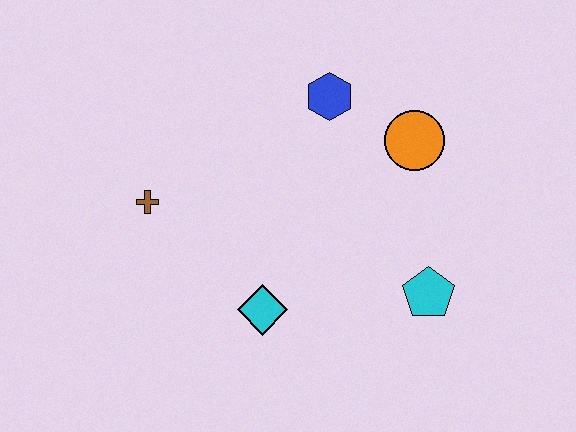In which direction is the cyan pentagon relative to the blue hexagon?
The cyan pentagon is below the blue hexagon.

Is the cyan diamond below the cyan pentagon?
Yes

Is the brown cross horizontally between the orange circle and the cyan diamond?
No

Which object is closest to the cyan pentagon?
The orange circle is closest to the cyan pentagon.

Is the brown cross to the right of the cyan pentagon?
No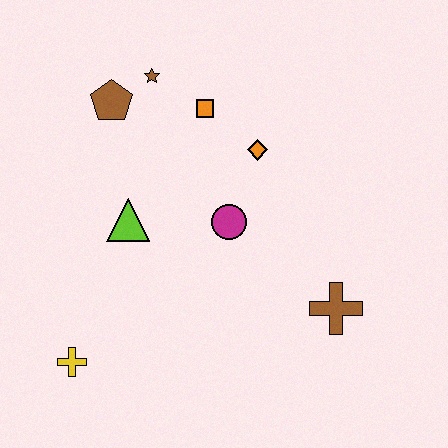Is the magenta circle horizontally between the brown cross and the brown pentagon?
Yes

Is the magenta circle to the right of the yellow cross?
Yes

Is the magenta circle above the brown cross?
Yes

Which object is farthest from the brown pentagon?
The brown cross is farthest from the brown pentagon.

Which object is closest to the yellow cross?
The lime triangle is closest to the yellow cross.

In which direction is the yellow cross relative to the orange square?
The yellow cross is below the orange square.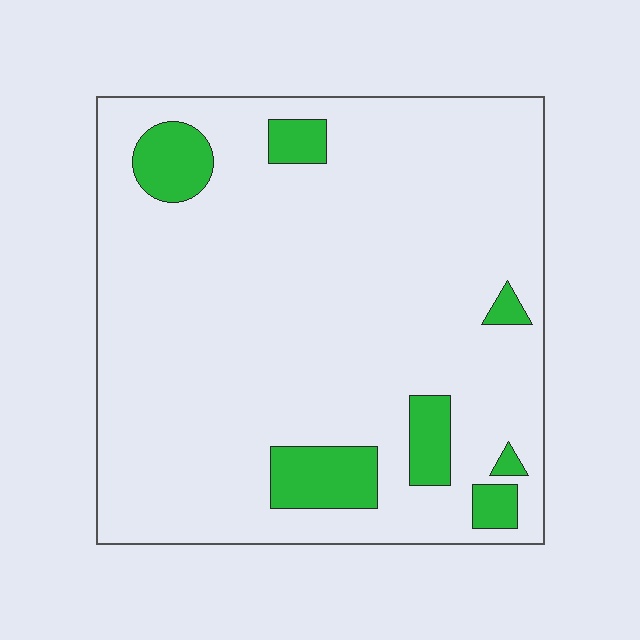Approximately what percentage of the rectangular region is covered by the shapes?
Approximately 10%.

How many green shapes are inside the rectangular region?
7.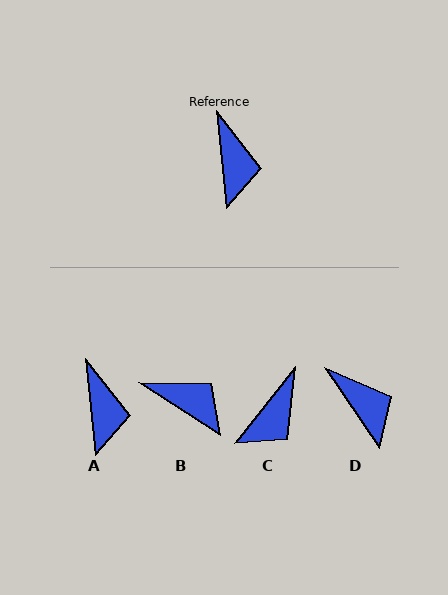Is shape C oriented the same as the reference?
No, it is off by about 44 degrees.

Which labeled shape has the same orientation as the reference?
A.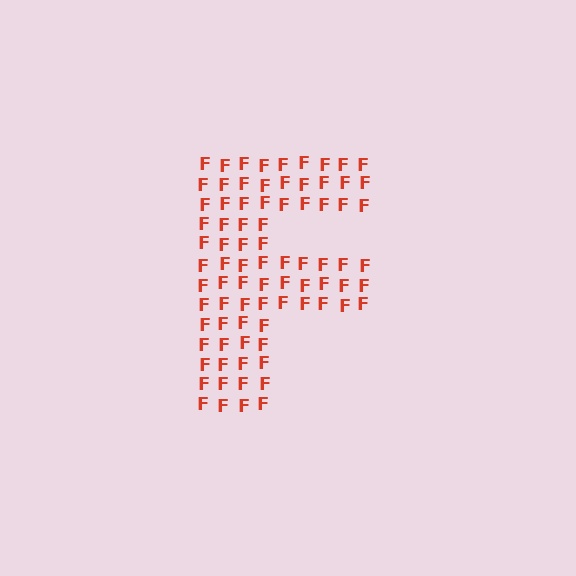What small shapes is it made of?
It is made of small letter F's.